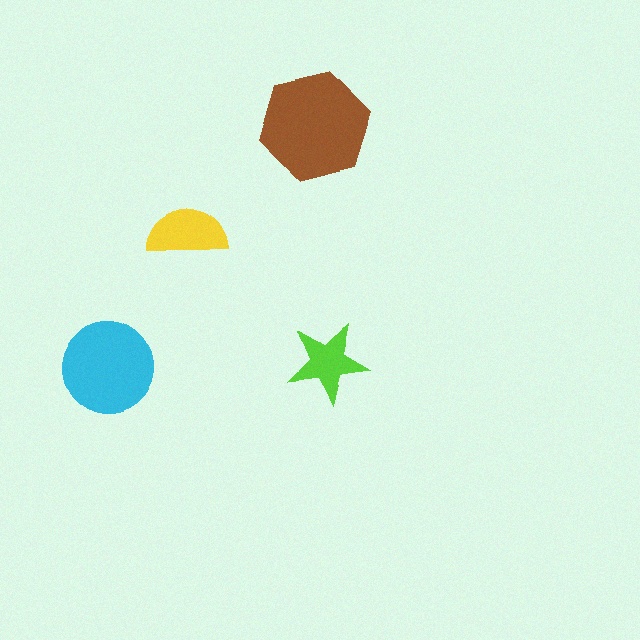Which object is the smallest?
The lime star.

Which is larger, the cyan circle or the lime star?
The cyan circle.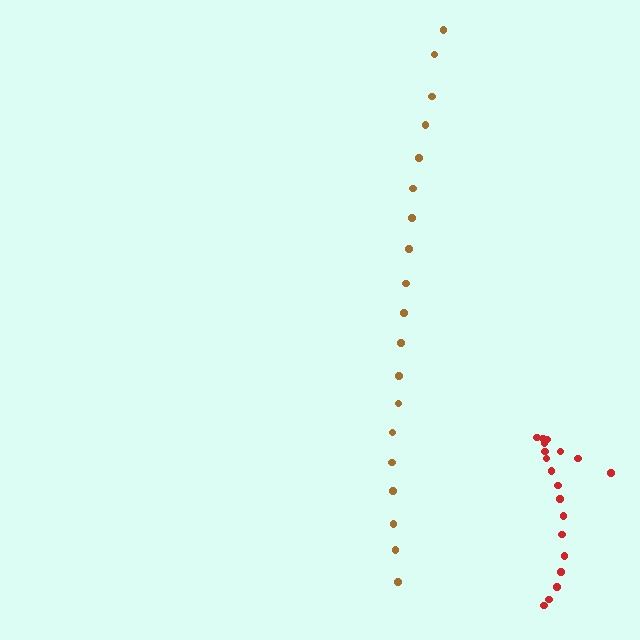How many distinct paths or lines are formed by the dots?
There are 2 distinct paths.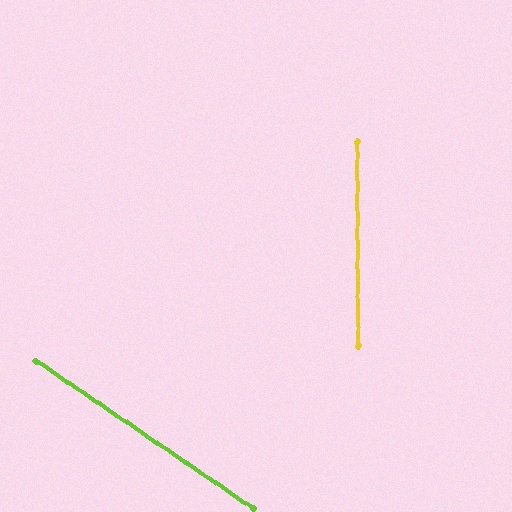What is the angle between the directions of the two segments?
Approximately 56 degrees.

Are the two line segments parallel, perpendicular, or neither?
Neither parallel nor perpendicular — they differ by about 56°.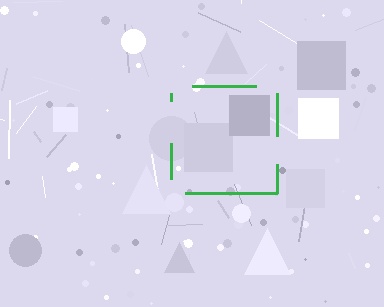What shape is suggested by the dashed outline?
The dashed outline suggests a square.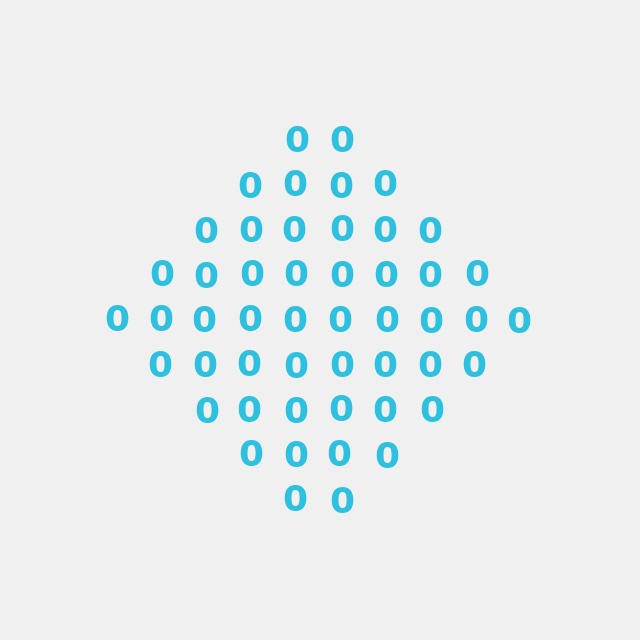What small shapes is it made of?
It is made of small digit 0's.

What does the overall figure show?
The overall figure shows a diamond.